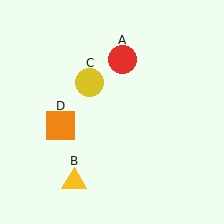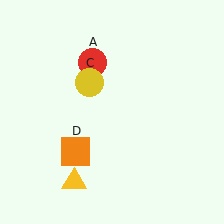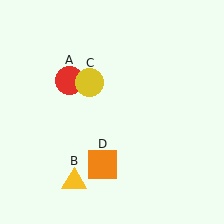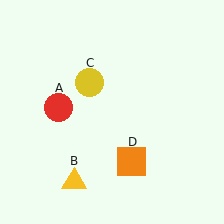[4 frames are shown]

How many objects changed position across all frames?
2 objects changed position: red circle (object A), orange square (object D).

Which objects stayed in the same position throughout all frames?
Yellow triangle (object B) and yellow circle (object C) remained stationary.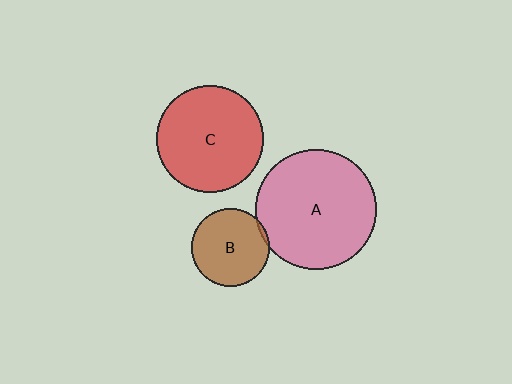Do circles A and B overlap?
Yes.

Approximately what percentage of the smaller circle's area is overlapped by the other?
Approximately 5%.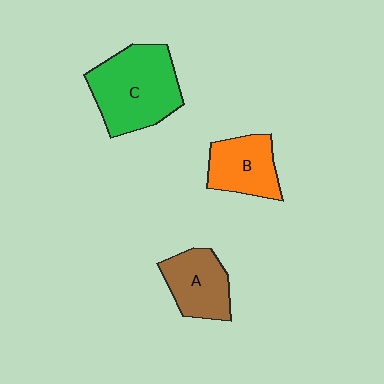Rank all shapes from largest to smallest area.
From largest to smallest: C (green), A (brown), B (orange).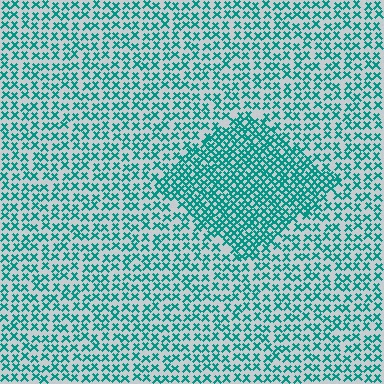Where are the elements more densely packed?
The elements are more densely packed inside the diamond boundary.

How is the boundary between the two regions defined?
The boundary is defined by a change in element density (approximately 1.8x ratio). All elements are the same color, size, and shape.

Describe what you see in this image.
The image contains small teal elements arranged at two different densities. A diamond-shaped region is visible where the elements are more densely packed than the surrounding area.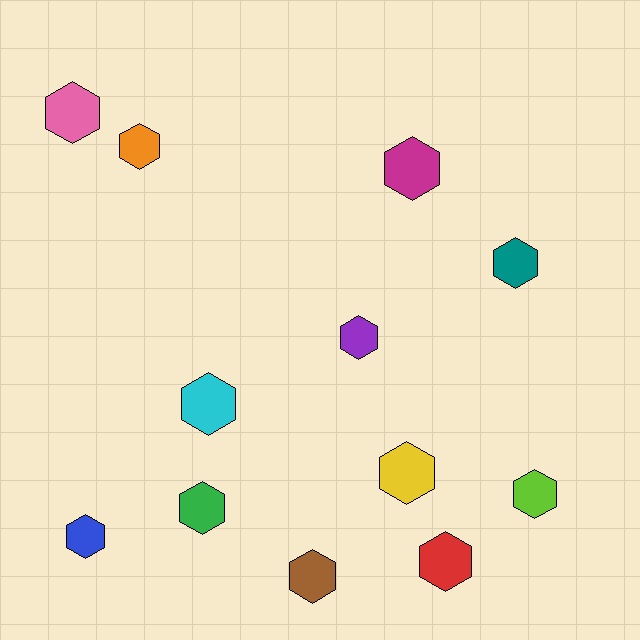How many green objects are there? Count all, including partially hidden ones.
There is 1 green object.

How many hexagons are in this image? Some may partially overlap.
There are 12 hexagons.